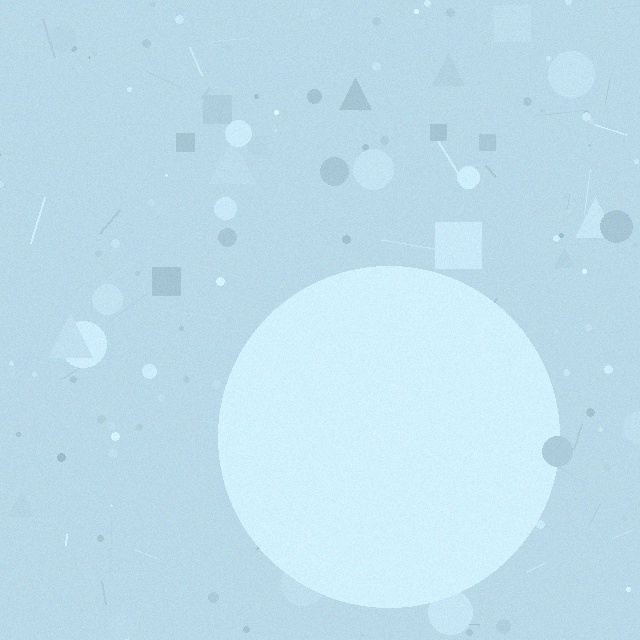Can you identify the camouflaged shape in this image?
The camouflaged shape is a circle.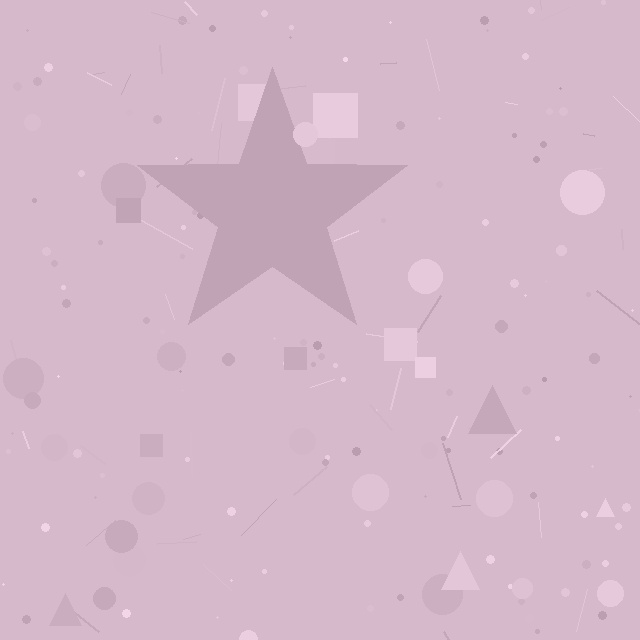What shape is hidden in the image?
A star is hidden in the image.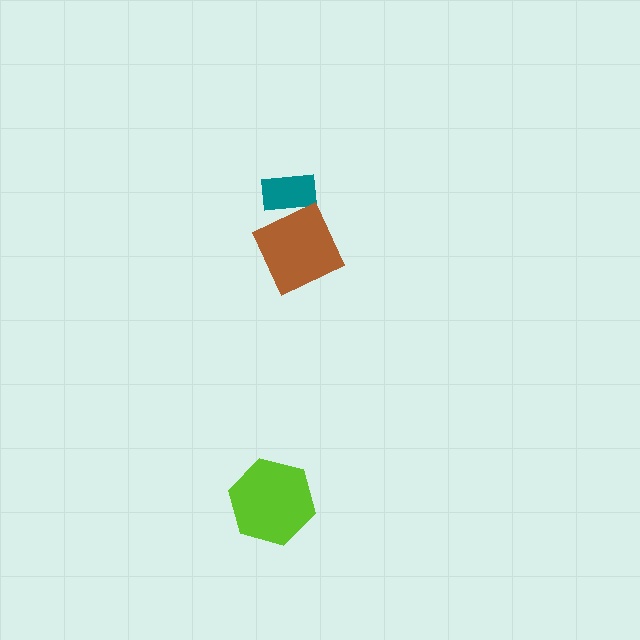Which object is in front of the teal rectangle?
The brown diamond is in front of the teal rectangle.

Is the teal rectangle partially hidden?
Yes, it is partially covered by another shape.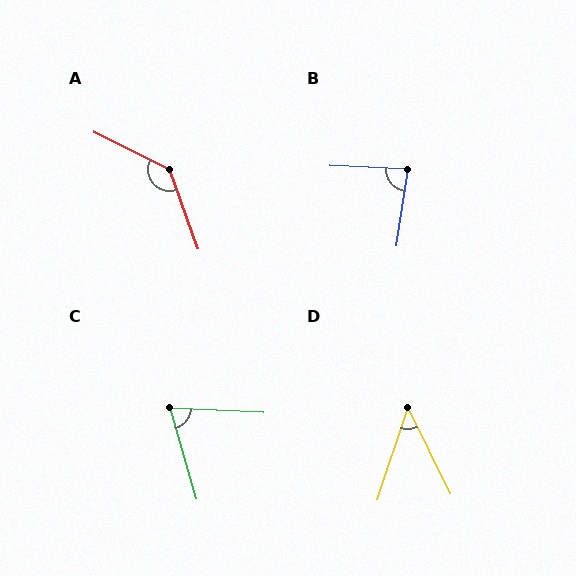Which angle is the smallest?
D, at approximately 45 degrees.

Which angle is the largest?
A, at approximately 137 degrees.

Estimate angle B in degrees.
Approximately 85 degrees.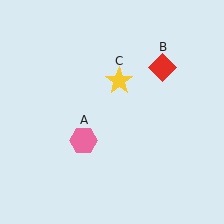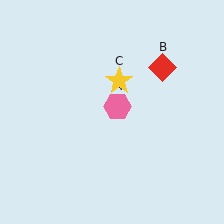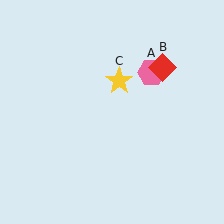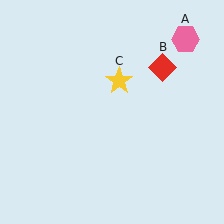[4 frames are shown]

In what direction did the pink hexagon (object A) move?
The pink hexagon (object A) moved up and to the right.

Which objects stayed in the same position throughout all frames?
Red diamond (object B) and yellow star (object C) remained stationary.